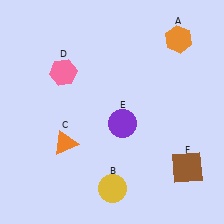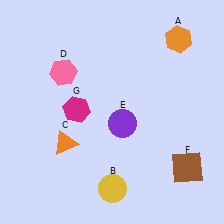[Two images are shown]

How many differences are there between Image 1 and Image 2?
There is 1 difference between the two images.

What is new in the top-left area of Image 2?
A magenta hexagon (G) was added in the top-left area of Image 2.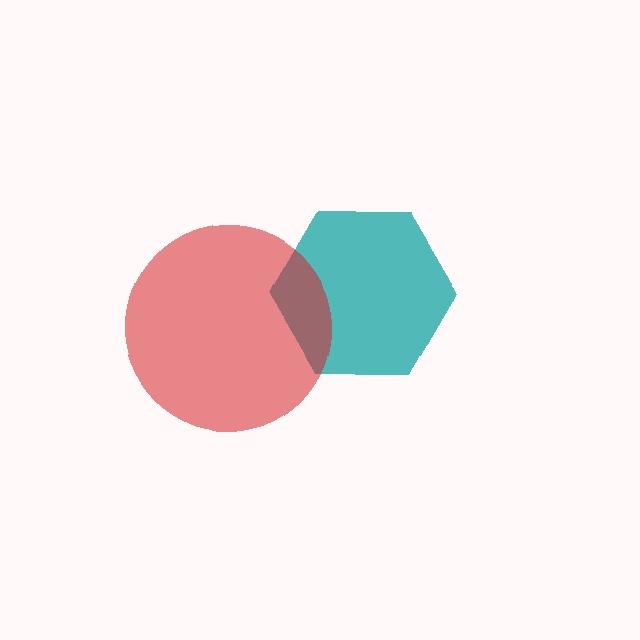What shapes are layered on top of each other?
The layered shapes are: a teal hexagon, a red circle.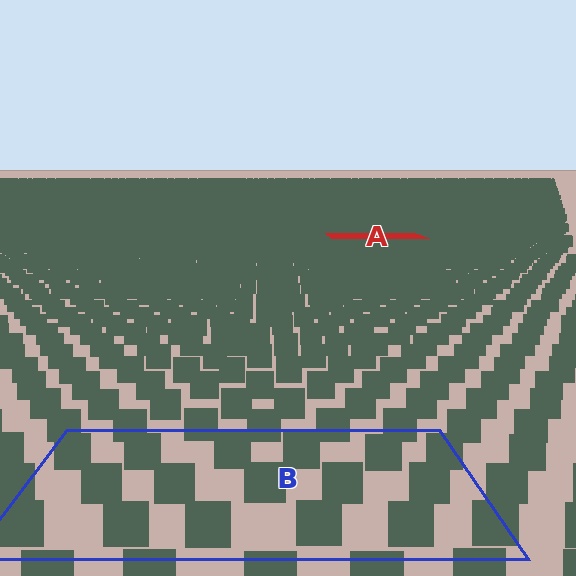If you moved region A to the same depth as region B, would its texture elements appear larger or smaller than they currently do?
They would appear larger. At a closer depth, the same texture elements are projected at a bigger on-screen size.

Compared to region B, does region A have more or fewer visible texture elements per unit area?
Region A has more texture elements per unit area — they are packed more densely because it is farther away.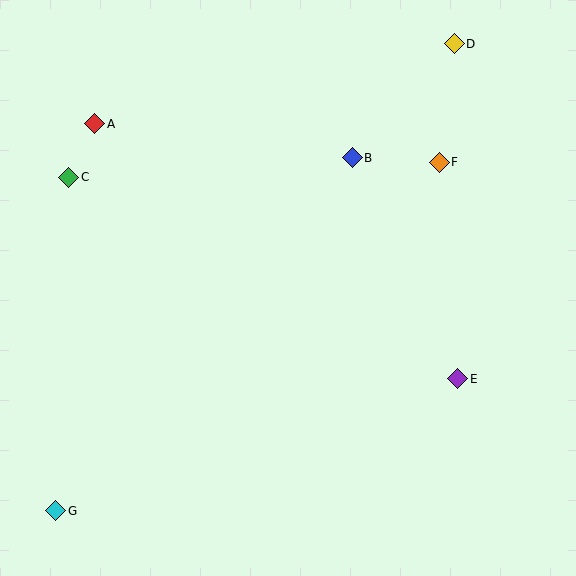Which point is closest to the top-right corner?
Point D is closest to the top-right corner.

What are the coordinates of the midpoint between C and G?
The midpoint between C and G is at (62, 344).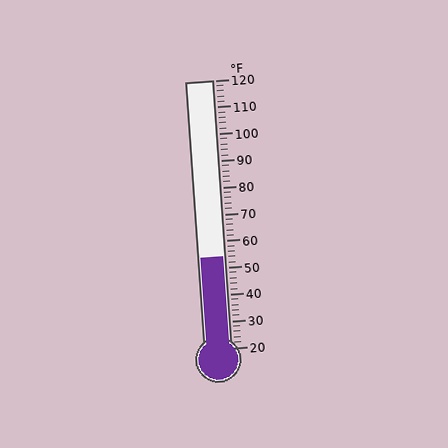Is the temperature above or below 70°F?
The temperature is below 70°F.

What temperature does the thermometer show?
The thermometer shows approximately 54°F.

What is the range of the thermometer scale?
The thermometer scale ranges from 20°F to 120°F.